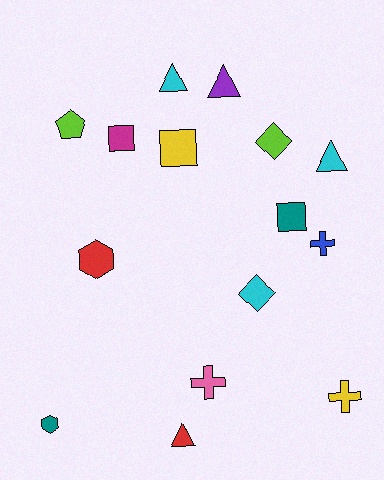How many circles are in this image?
There are no circles.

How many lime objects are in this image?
There are 2 lime objects.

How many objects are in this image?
There are 15 objects.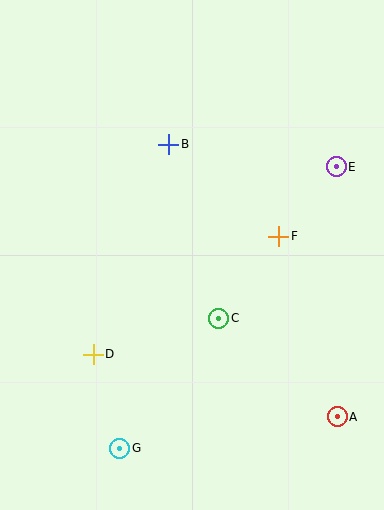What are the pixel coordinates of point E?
Point E is at (336, 167).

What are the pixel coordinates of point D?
Point D is at (93, 354).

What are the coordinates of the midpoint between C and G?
The midpoint between C and G is at (169, 383).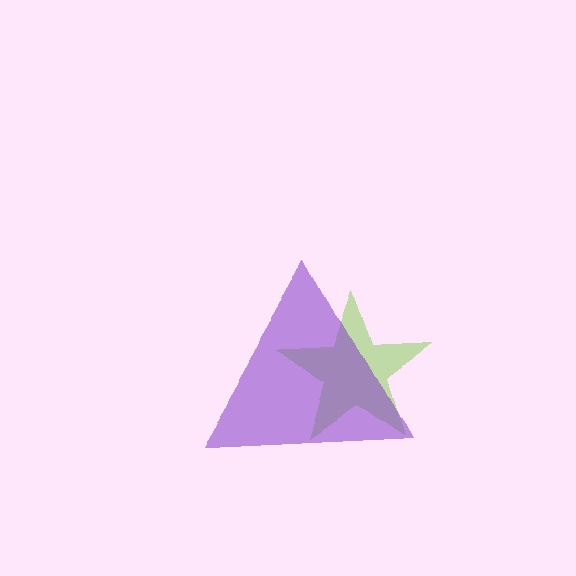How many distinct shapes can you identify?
There are 2 distinct shapes: a lime star, a purple triangle.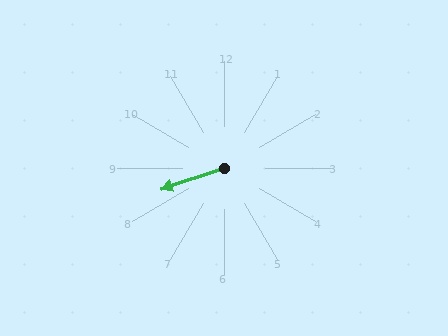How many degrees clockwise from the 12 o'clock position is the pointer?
Approximately 252 degrees.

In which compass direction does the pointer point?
West.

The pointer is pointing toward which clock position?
Roughly 8 o'clock.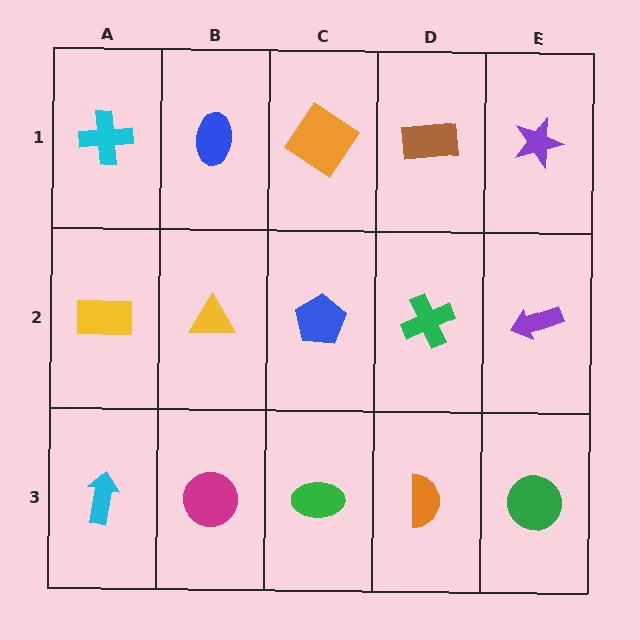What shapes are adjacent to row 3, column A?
A yellow rectangle (row 2, column A), a magenta circle (row 3, column B).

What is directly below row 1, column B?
A yellow triangle.